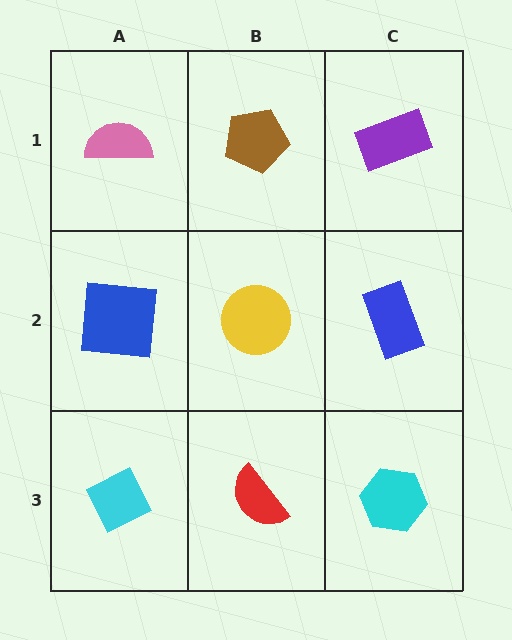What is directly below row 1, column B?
A yellow circle.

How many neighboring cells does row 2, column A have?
3.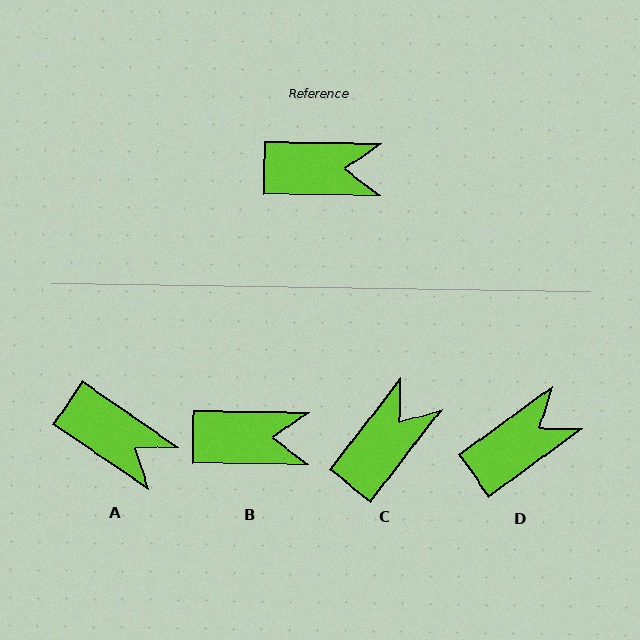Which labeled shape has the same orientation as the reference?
B.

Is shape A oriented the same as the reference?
No, it is off by about 34 degrees.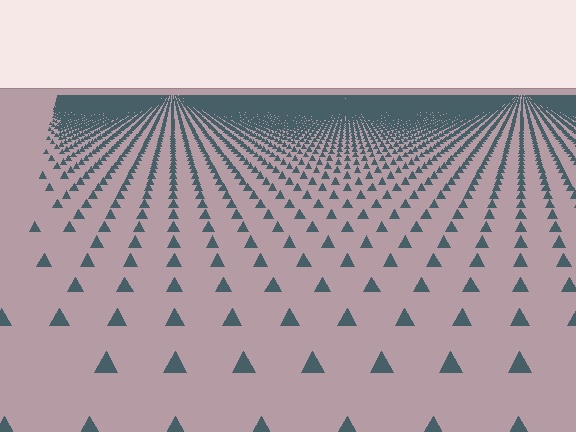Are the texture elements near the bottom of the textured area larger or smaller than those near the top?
Larger. Near the bottom, elements are closer to the viewer and appear at a bigger on-screen size.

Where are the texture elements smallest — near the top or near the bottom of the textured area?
Near the top.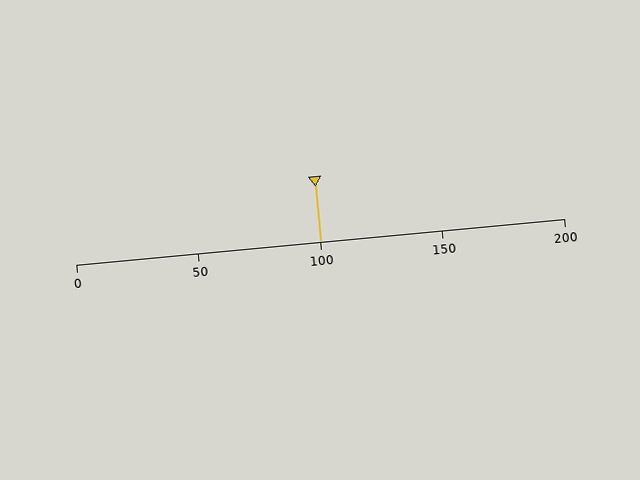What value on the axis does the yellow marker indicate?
The marker indicates approximately 100.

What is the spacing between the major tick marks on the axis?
The major ticks are spaced 50 apart.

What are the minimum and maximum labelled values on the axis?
The axis runs from 0 to 200.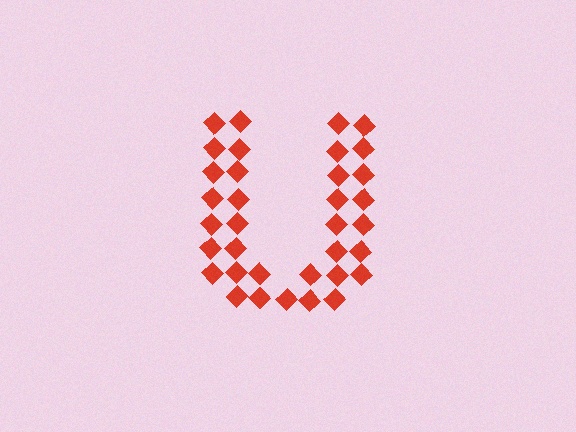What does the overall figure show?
The overall figure shows the letter U.